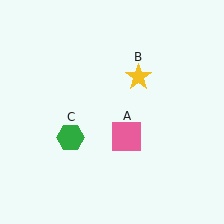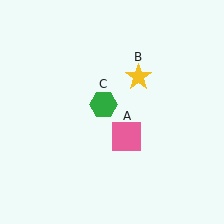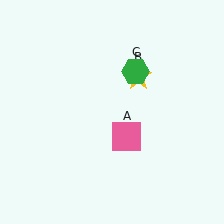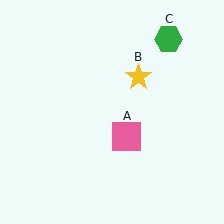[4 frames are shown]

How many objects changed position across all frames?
1 object changed position: green hexagon (object C).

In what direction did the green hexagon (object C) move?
The green hexagon (object C) moved up and to the right.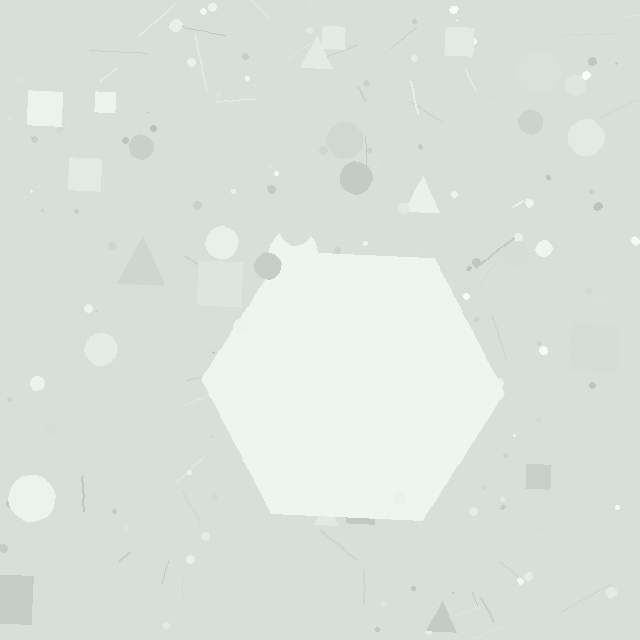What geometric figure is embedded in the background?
A hexagon is embedded in the background.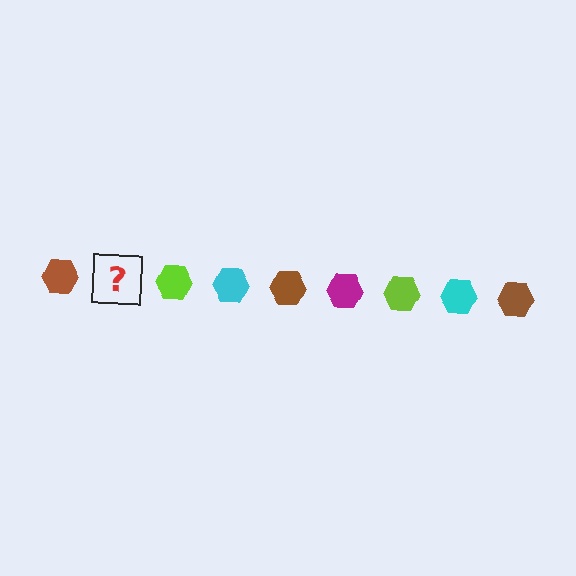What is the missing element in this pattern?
The missing element is a magenta hexagon.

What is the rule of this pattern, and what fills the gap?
The rule is that the pattern cycles through brown, magenta, lime, cyan hexagons. The gap should be filled with a magenta hexagon.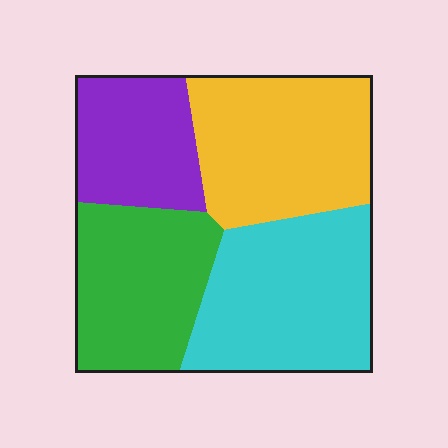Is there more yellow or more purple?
Yellow.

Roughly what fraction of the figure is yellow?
Yellow takes up about one quarter (1/4) of the figure.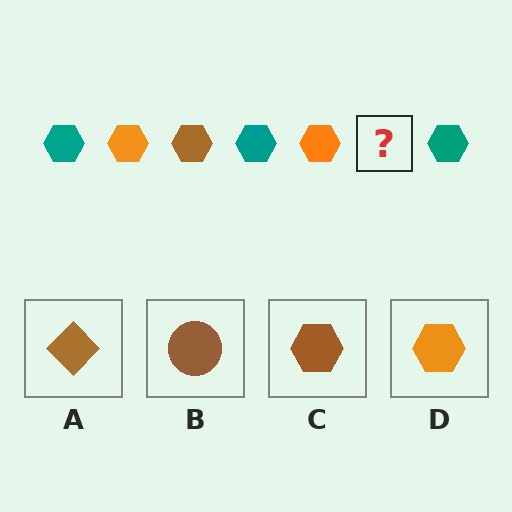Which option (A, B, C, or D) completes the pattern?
C.